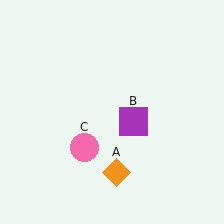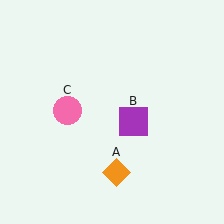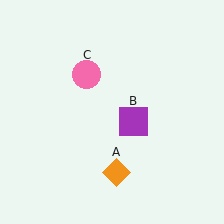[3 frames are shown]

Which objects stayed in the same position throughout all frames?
Orange diamond (object A) and purple square (object B) remained stationary.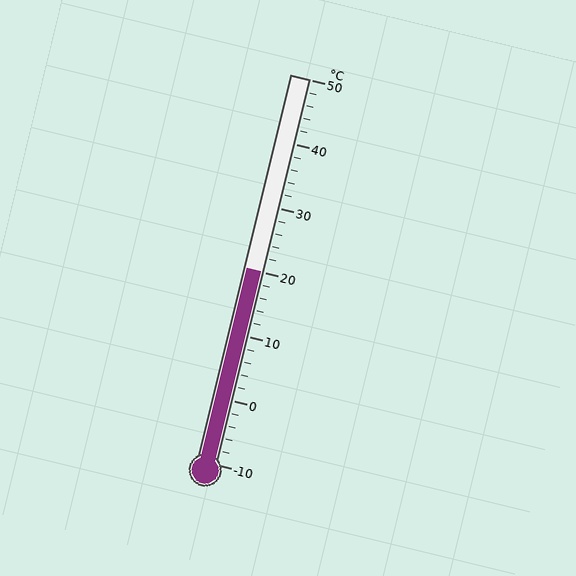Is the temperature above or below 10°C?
The temperature is above 10°C.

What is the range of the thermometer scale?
The thermometer scale ranges from -10°C to 50°C.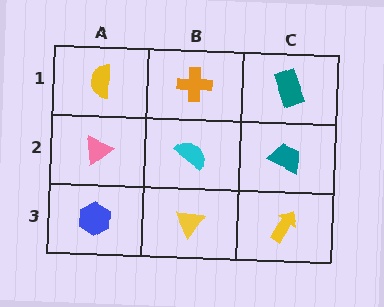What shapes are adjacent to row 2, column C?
A teal rectangle (row 1, column C), a yellow arrow (row 3, column C), a cyan semicircle (row 2, column B).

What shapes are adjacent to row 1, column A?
A pink triangle (row 2, column A), an orange cross (row 1, column B).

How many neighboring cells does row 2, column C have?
3.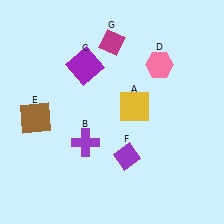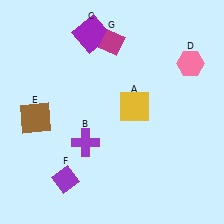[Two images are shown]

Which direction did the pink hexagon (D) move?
The pink hexagon (D) moved right.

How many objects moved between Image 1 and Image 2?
3 objects moved between the two images.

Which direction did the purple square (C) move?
The purple square (C) moved up.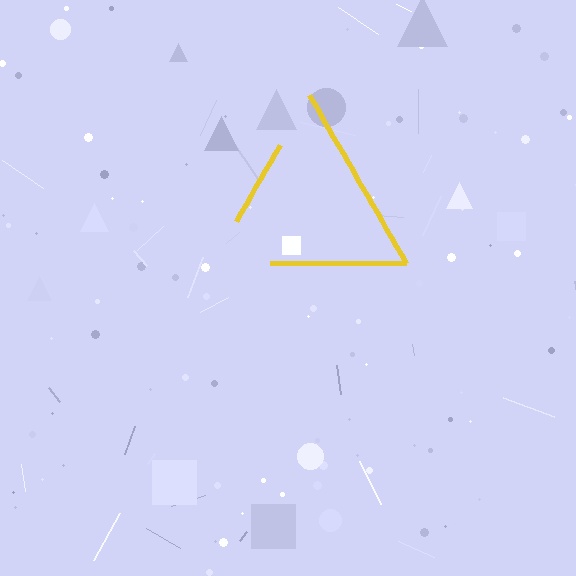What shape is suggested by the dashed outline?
The dashed outline suggests a triangle.